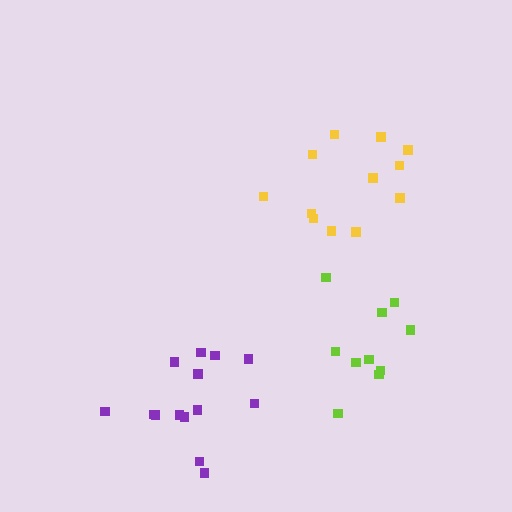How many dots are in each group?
Group 1: 14 dots, Group 2: 12 dots, Group 3: 10 dots (36 total).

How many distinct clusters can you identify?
There are 3 distinct clusters.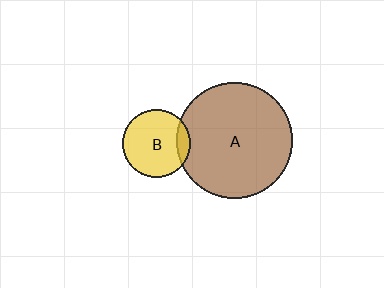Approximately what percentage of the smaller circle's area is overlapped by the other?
Approximately 10%.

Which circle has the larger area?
Circle A (brown).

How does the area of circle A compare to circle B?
Approximately 2.9 times.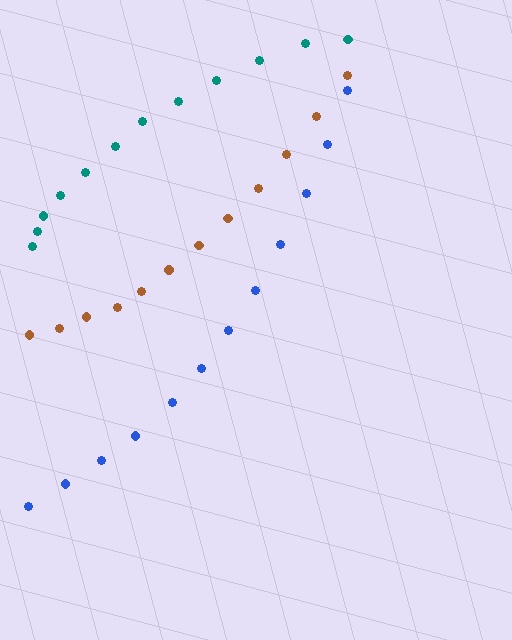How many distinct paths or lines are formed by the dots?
There are 3 distinct paths.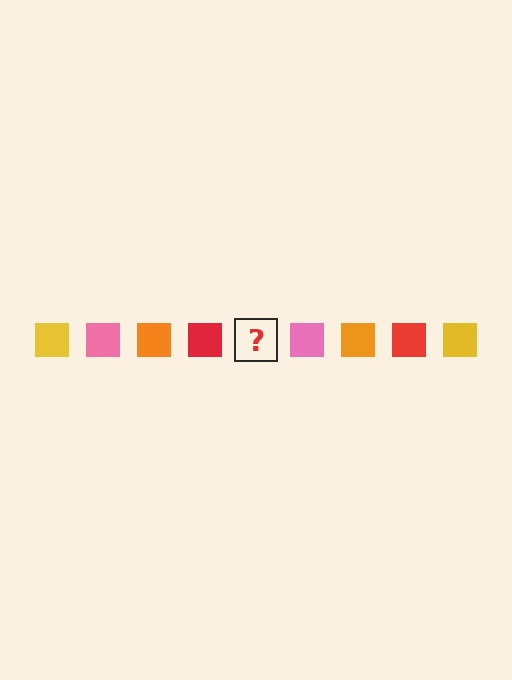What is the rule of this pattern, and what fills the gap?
The rule is that the pattern cycles through yellow, pink, orange, red squares. The gap should be filled with a yellow square.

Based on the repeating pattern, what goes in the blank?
The blank should be a yellow square.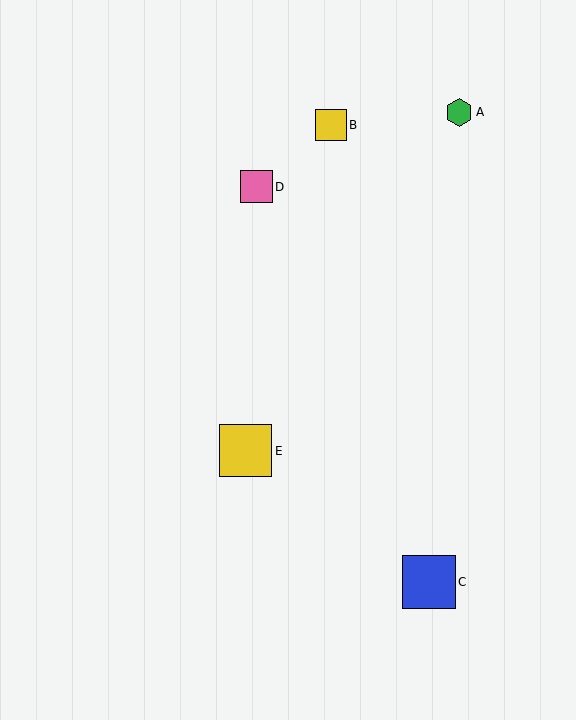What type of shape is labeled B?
Shape B is a yellow square.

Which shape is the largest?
The blue square (labeled C) is the largest.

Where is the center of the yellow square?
The center of the yellow square is at (246, 451).